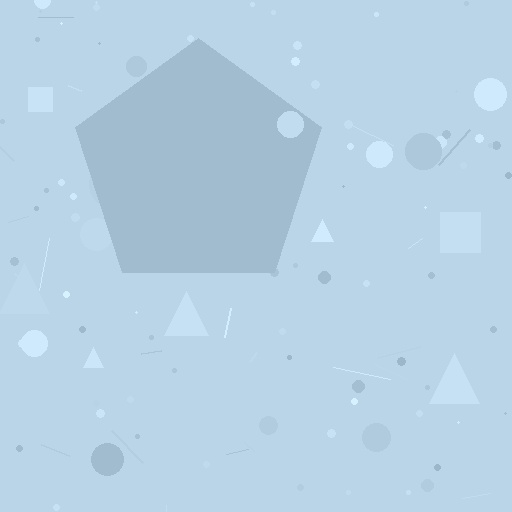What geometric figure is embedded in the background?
A pentagon is embedded in the background.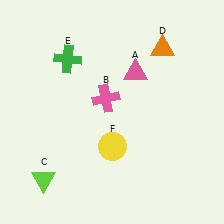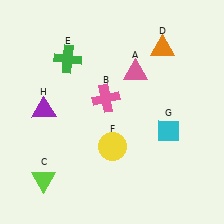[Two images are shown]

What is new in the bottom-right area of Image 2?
A cyan diamond (G) was added in the bottom-right area of Image 2.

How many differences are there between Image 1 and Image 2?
There are 2 differences between the two images.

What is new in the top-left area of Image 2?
A purple triangle (H) was added in the top-left area of Image 2.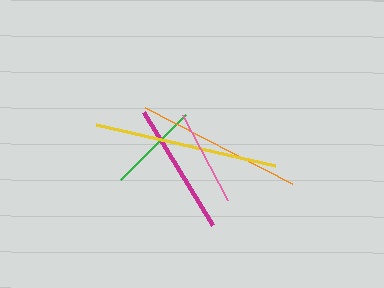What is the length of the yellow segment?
The yellow segment is approximately 184 pixels long.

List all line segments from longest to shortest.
From longest to shortest: yellow, orange, magenta, pink, green.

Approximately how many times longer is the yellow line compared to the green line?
The yellow line is approximately 2.0 times the length of the green line.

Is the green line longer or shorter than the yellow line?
The yellow line is longer than the green line.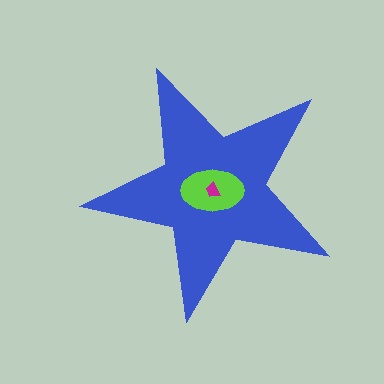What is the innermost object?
The magenta trapezoid.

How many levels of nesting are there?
3.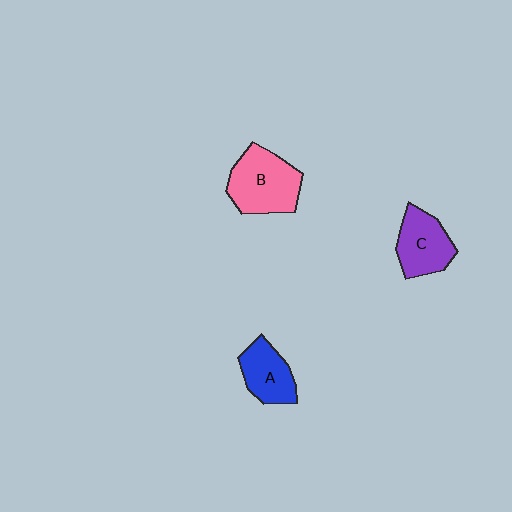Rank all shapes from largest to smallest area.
From largest to smallest: B (pink), C (purple), A (blue).